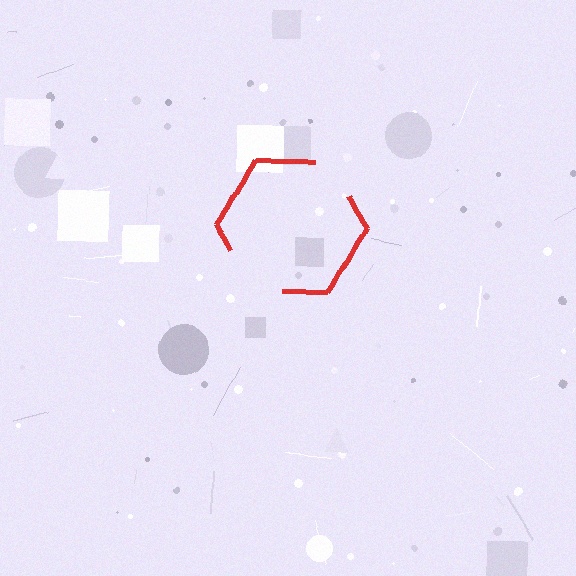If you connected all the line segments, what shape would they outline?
They would outline a hexagon.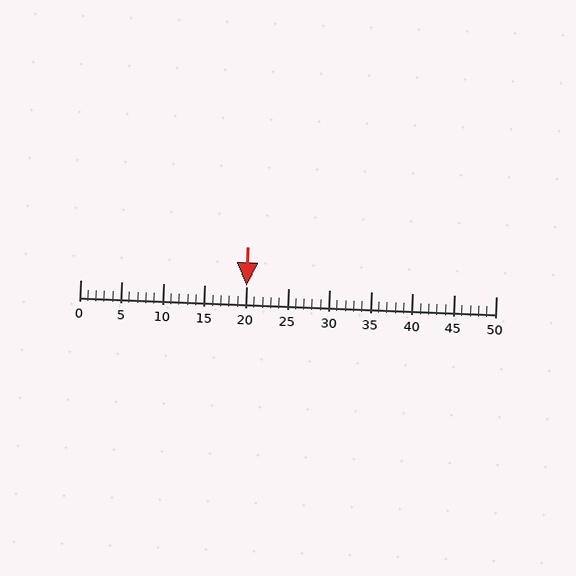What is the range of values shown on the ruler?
The ruler shows values from 0 to 50.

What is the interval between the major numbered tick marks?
The major tick marks are spaced 5 units apart.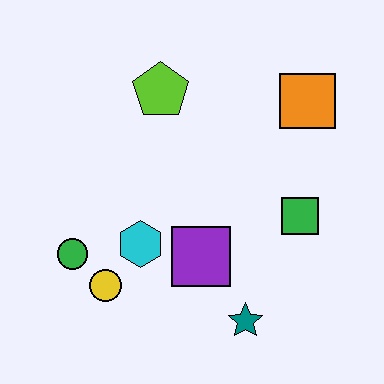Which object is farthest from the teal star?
The lime pentagon is farthest from the teal star.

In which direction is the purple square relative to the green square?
The purple square is to the left of the green square.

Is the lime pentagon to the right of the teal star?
No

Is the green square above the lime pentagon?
No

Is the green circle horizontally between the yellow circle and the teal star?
No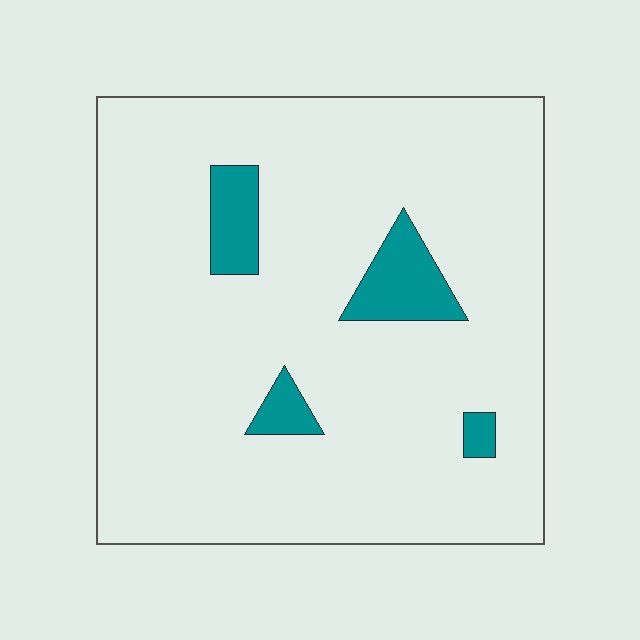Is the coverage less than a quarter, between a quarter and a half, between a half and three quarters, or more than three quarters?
Less than a quarter.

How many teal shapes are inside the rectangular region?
4.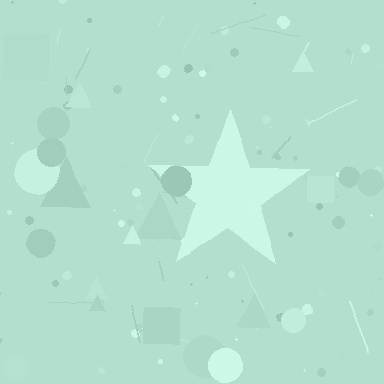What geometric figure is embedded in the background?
A star is embedded in the background.